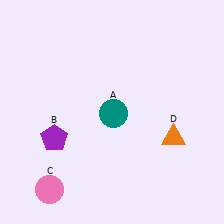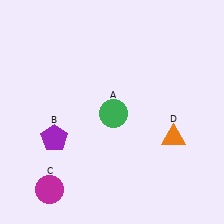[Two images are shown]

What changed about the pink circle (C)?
In Image 1, C is pink. In Image 2, it changed to magenta.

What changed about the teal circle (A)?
In Image 1, A is teal. In Image 2, it changed to green.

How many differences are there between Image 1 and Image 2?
There are 2 differences between the two images.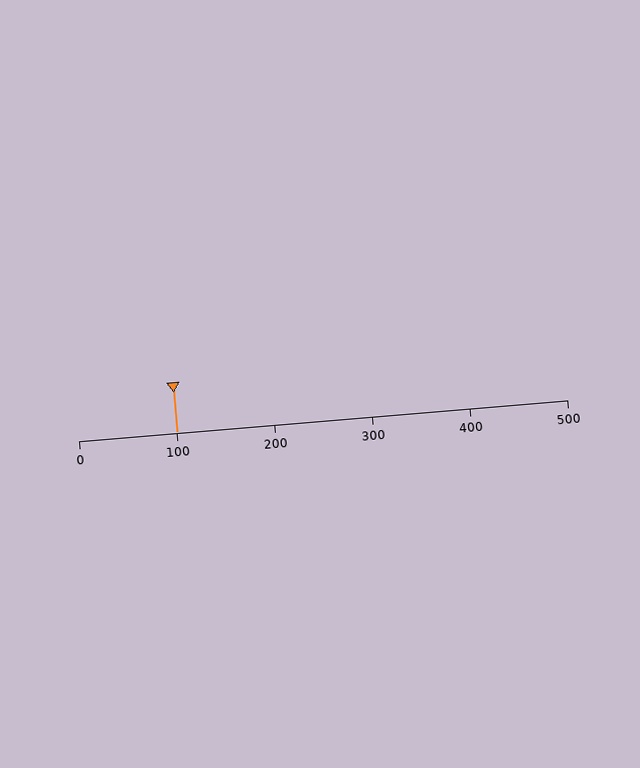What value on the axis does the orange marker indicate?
The marker indicates approximately 100.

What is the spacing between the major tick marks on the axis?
The major ticks are spaced 100 apart.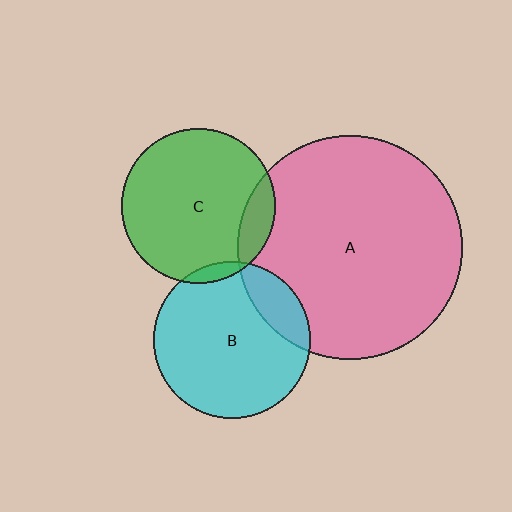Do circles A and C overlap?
Yes.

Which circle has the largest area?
Circle A (pink).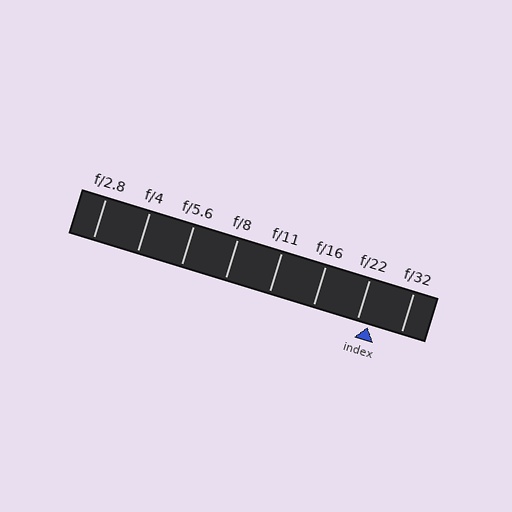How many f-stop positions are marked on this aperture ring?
There are 8 f-stop positions marked.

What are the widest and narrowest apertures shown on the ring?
The widest aperture shown is f/2.8 and the narrowest is f/32.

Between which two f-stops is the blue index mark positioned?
The index mark is between f/22 and f/32.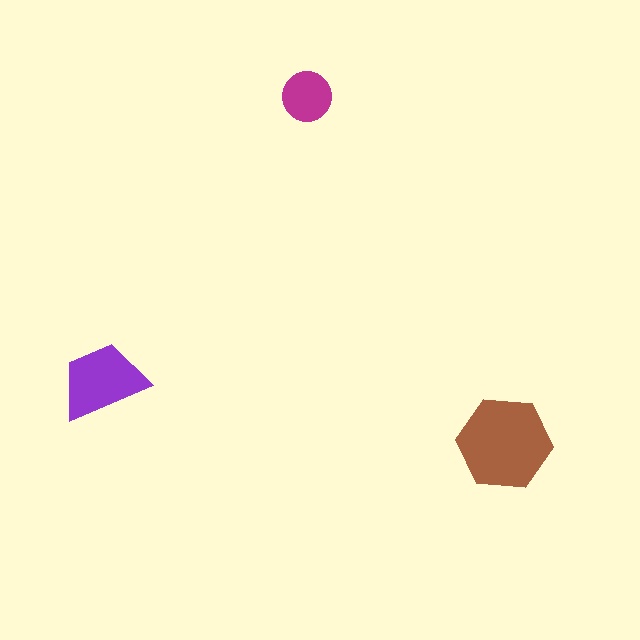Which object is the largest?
The brown hexagon.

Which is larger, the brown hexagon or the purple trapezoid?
The brown hexagon.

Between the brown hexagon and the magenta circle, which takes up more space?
The brown hexagon.